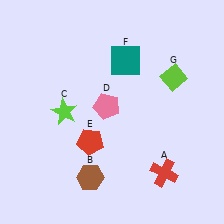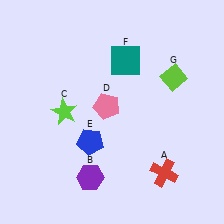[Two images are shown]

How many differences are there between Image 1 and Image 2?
There are 2 differences between the two images.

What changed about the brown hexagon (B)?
In Image 1, B is brown. In Image 2, it changed to purple.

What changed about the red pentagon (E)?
In Image 1, E is red. In Image 2, it changed to blue.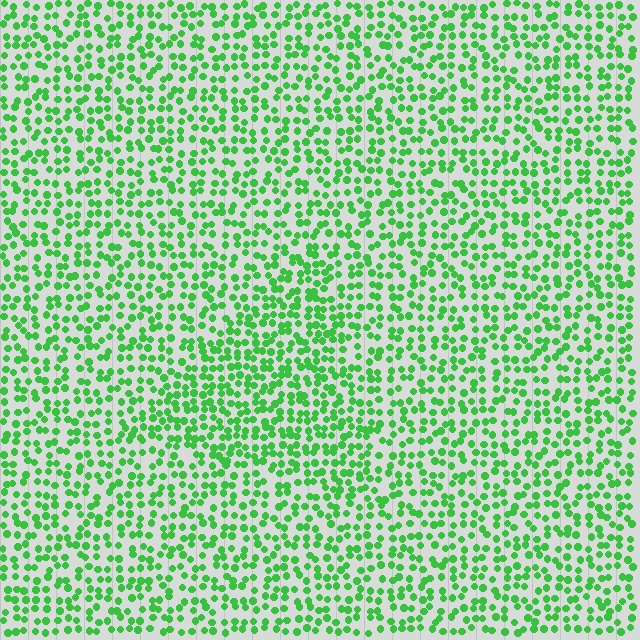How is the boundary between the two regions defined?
The boundary is defined by a change in element density (approximately 1.4x ratio). All elements are the same color, size, and shape.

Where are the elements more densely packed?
The elements are more densely packed inside the triangle boundary.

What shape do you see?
I see a triangle.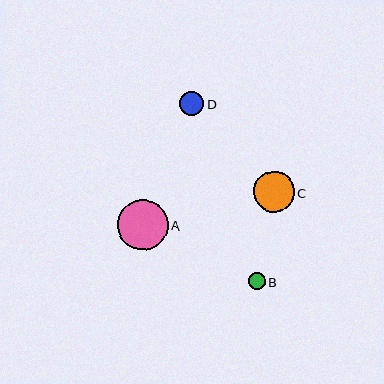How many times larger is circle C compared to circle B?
Circle C is approximately 2.4 times the size of circle B.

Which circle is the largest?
Circle A is the largest with a size of approximately 50 pixels.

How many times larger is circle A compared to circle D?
Circle A is approximately 2.1 times the size of circle D.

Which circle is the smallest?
Circle B is the smallest with a size of approximately 17 pixels.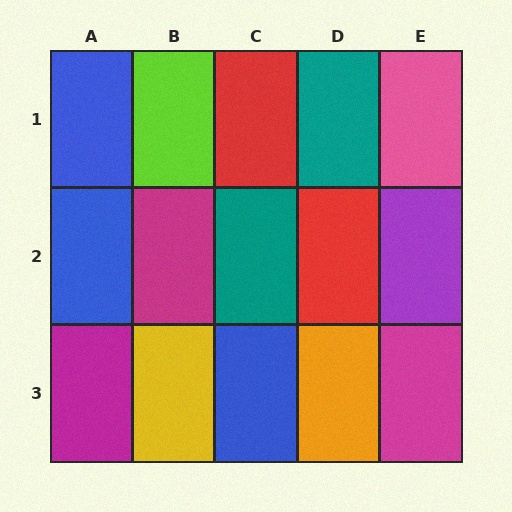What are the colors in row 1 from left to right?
Blue, lime, red, teal, pink.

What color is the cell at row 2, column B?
Magenta.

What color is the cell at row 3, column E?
Magenta.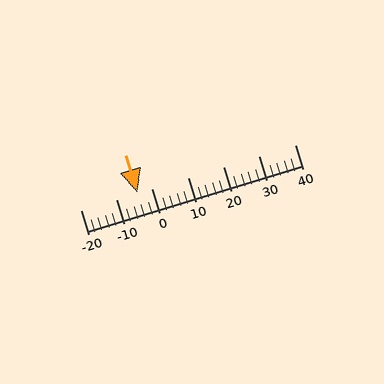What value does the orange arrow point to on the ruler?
The orange arrow points to approximately -4.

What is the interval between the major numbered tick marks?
The major tick marks are spaced 10 units apart.